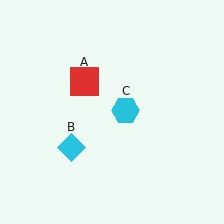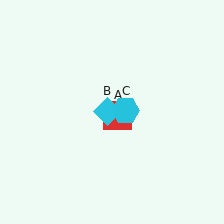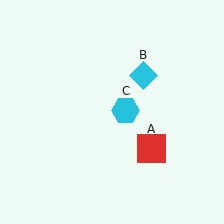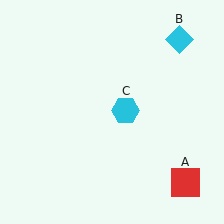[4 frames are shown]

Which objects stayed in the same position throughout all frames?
Cyan hexagon (object C) remained stationary.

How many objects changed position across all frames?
2 objects changed position: red square (object A), cyan diamond (object B).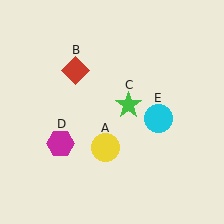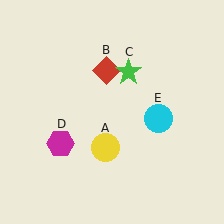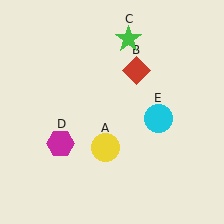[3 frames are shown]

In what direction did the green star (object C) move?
The green star (object C) moved up.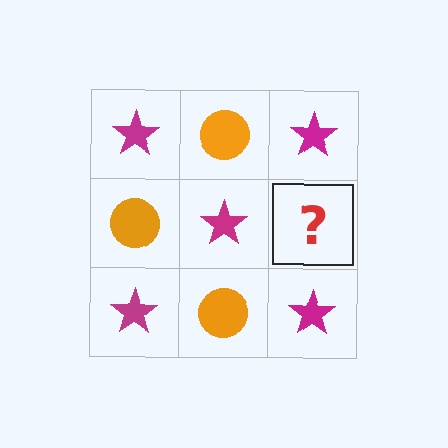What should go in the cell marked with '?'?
The missing cell should contain an orange circle.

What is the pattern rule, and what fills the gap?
The rule is that it alternates magenta star and orange circle in a checkerboard pattern. The gap should be filled with an orange circle.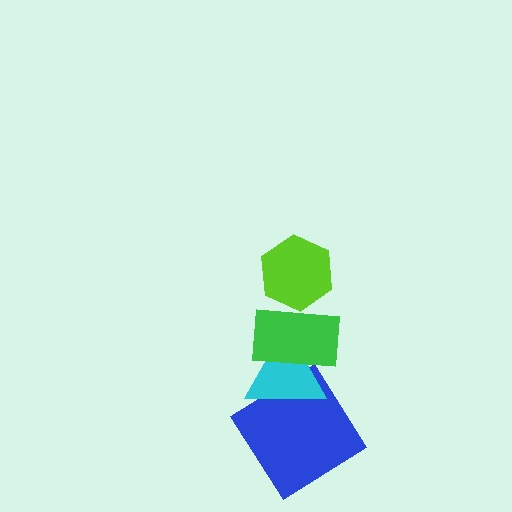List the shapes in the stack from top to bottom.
From top to bottom: the lime hexagon, the green rectangle, the cyan triangle, the blue diamond.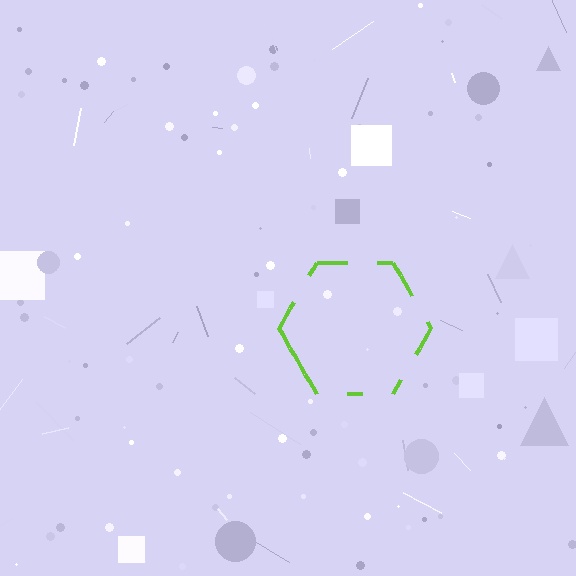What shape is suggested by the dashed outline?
The dashed outline suggests a hexagon.